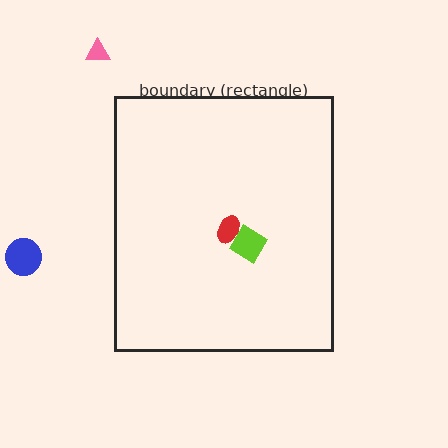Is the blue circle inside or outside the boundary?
Outside.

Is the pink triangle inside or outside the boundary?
Outside.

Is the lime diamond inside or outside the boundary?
Inside.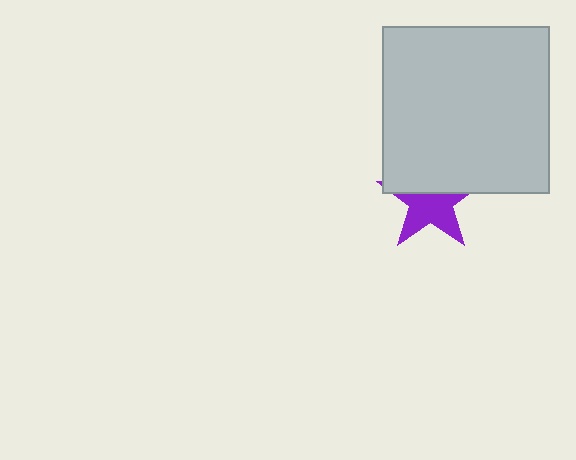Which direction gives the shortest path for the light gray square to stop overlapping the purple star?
Moving up gives the shortest separation.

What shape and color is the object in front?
The object in front is a light gray square.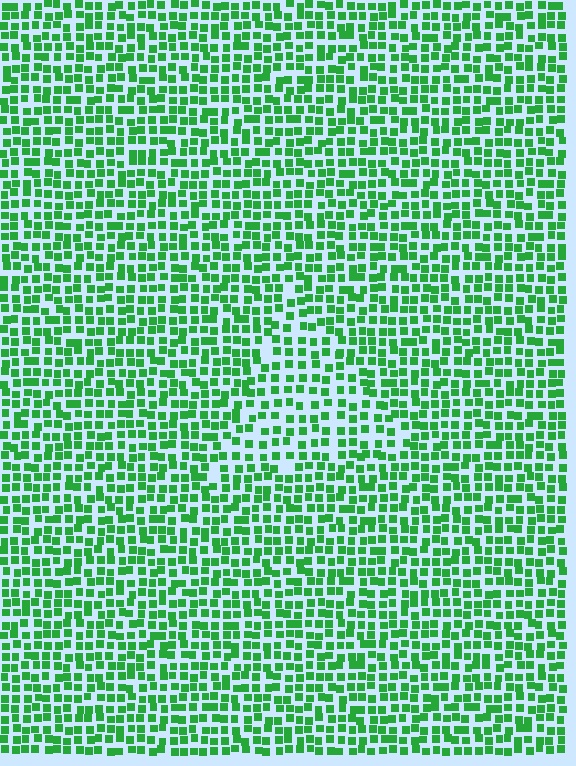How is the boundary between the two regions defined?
The boundary is defined by a change in element density (approximately 1.5x ratio). All elements are the same color, size, and shape.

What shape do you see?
I see a triangle.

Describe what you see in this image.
The image contains small green elements arranged at two different densities. A triangle-shaped region is visible where the elements are less densely packed than the surrounding area.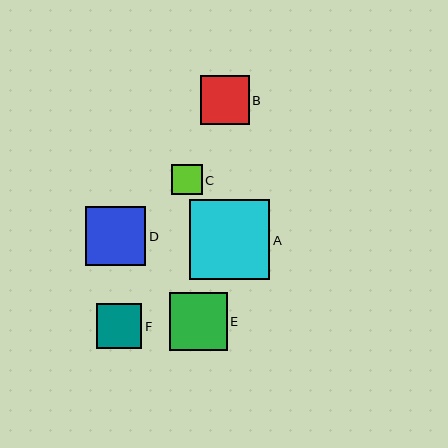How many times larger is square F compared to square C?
Square F is approximately 1.5 times the size of square C.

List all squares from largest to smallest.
From largest to smallest: A, D, E, B, F, C.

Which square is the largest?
Square A is the largest with a size of approximately 80 pixels.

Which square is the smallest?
Square C is the smallest with a size of approximately 31 pixels.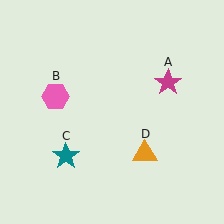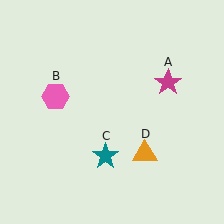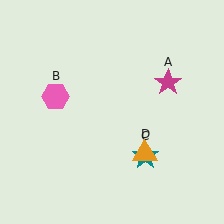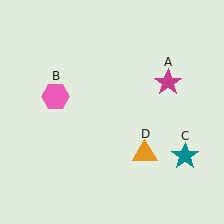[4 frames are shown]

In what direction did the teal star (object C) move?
The teal star (object C) moved right.